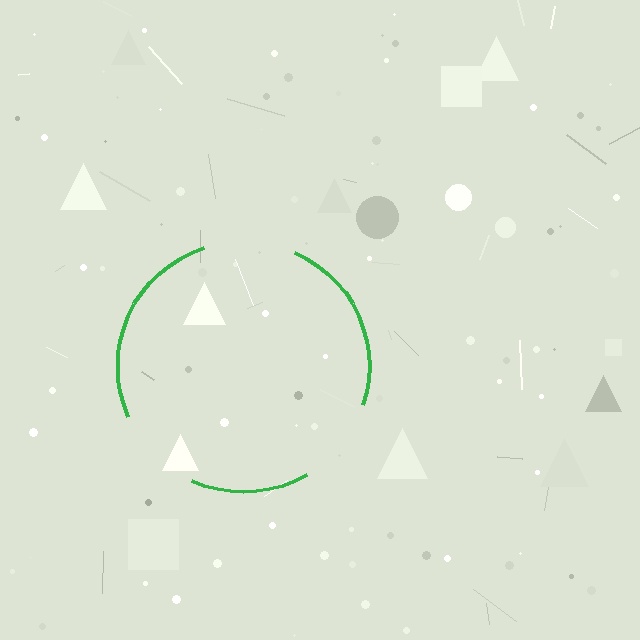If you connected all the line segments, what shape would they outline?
They would outline a circle.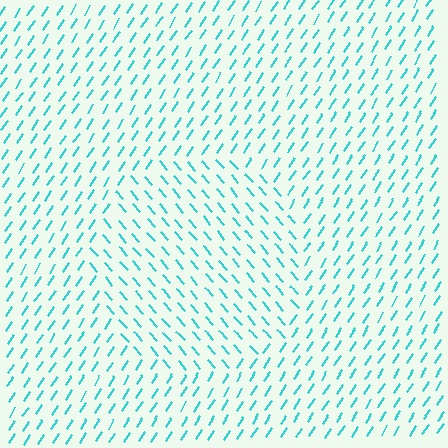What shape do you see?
I see a circle.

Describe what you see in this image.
The image is filled with small cyan line segments. A circle region in the image has lines oriented differently from the surrounding lines, creating a visible texture boundary.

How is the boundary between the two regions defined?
The boundary is defined purely by a change in line orientation (approximately 75 degrees difference). All lines are the same color and thickness.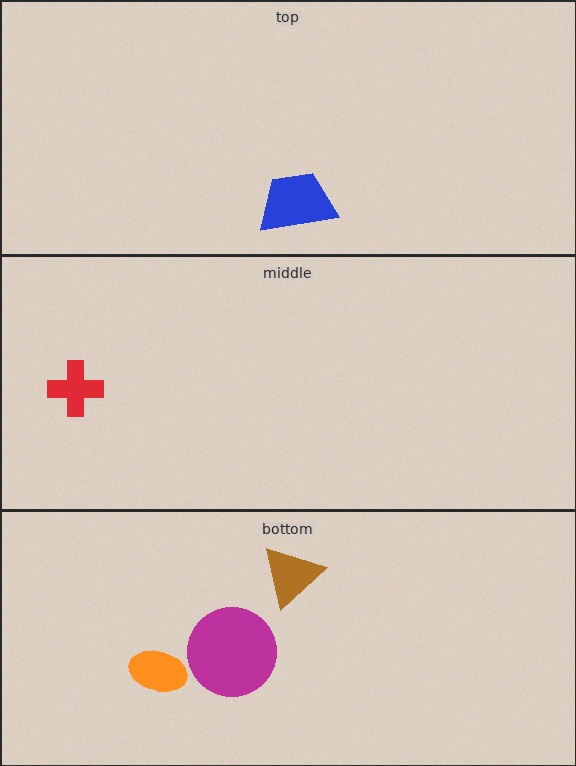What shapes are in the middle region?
The red cross.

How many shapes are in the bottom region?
3.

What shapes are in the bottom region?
The orange ellipse, the brown triangle, the magenta circle.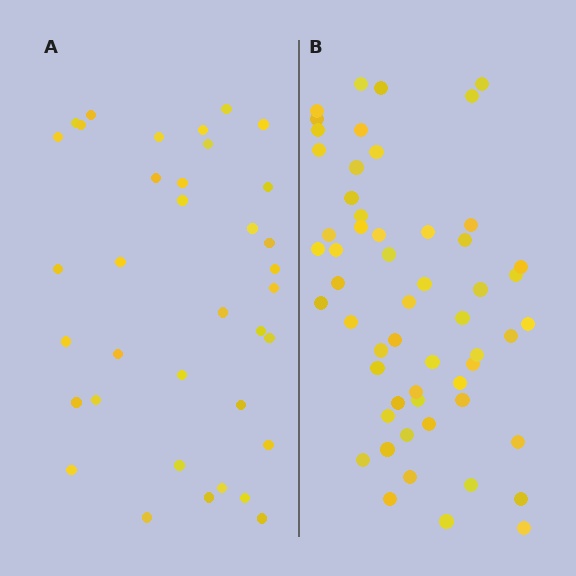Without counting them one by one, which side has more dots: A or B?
Region B (the right region) has more dots.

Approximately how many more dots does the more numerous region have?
Region B has approximately 20 more dots than region A.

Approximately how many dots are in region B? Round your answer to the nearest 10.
About 60 dots. (The exact count is 56, which rounds to 60.)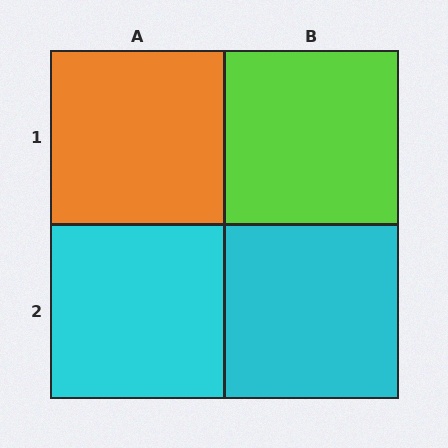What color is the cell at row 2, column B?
Cyan.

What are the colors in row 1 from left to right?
Orange, lime.